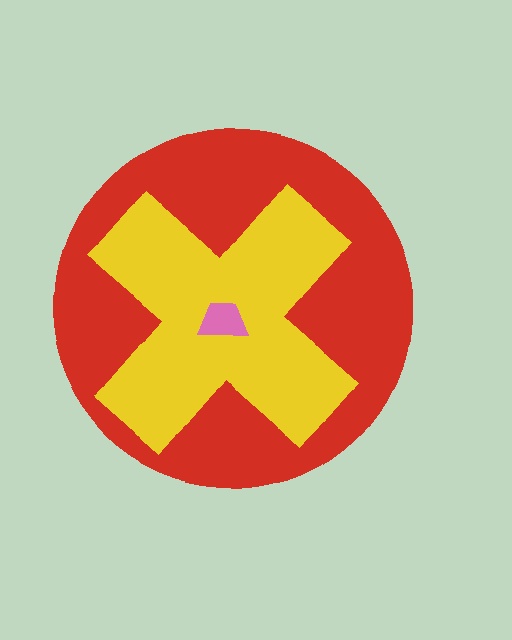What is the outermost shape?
The red circle.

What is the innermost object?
The pink trapezoid.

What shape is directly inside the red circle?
The yellow cross.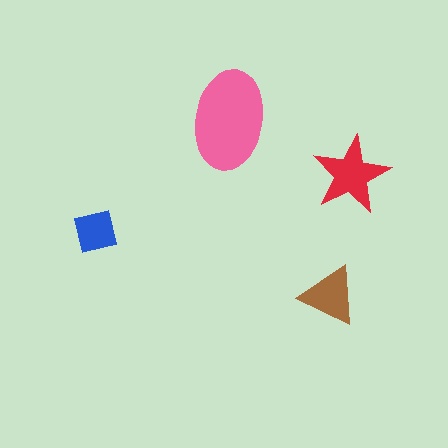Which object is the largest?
The pink ellipse.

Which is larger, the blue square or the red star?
The red star.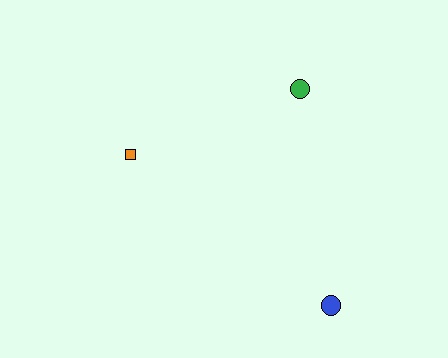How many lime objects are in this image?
There are no lime objects.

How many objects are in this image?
There are 3 objects.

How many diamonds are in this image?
There are no diamonds.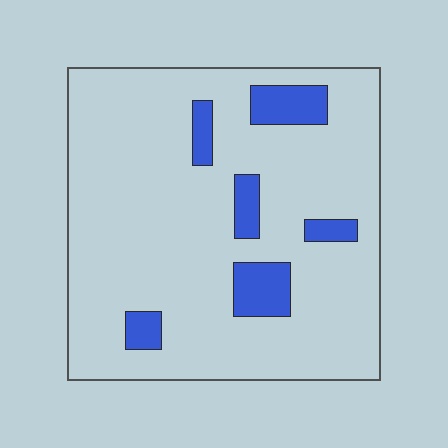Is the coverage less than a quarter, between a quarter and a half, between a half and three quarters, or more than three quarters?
Less than a quarter.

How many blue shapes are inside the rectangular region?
6.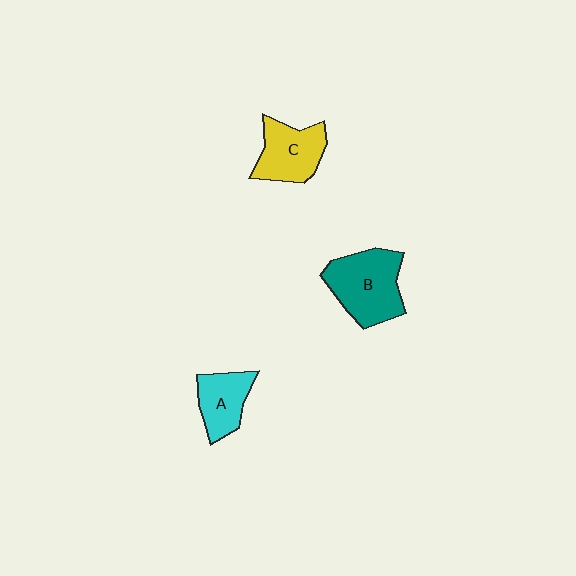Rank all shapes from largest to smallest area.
From largest to smallest: B (teal), C (yellow), A (cyan).